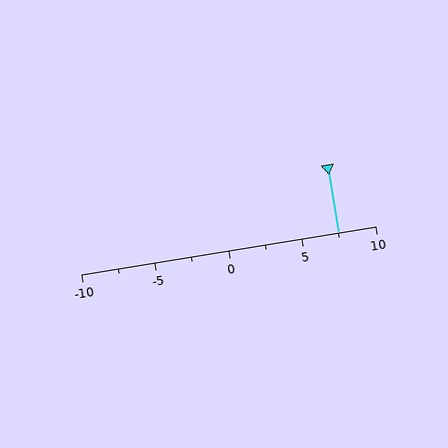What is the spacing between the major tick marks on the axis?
The major ticks are spaced 5 apart.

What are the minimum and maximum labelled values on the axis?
The axis runs from -10 to 10.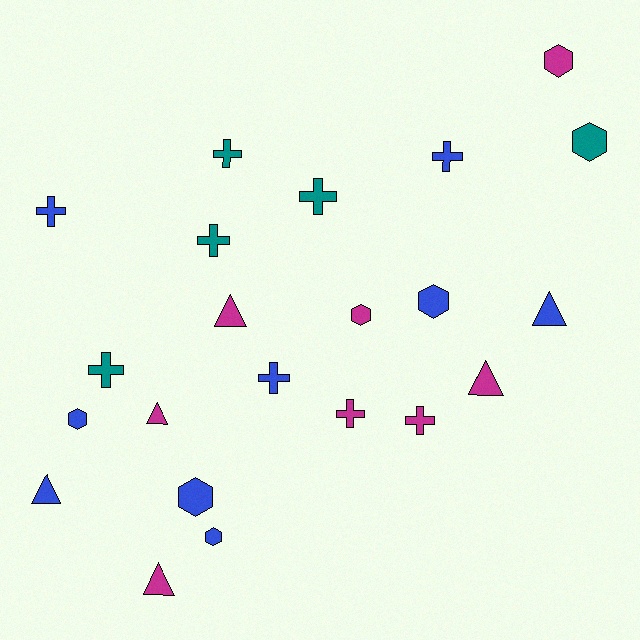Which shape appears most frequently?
Cross, with 9 objects.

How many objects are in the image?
There are 22 objects.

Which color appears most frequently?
Blue, with 9 objects.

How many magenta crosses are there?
There are 2 magenta crosses.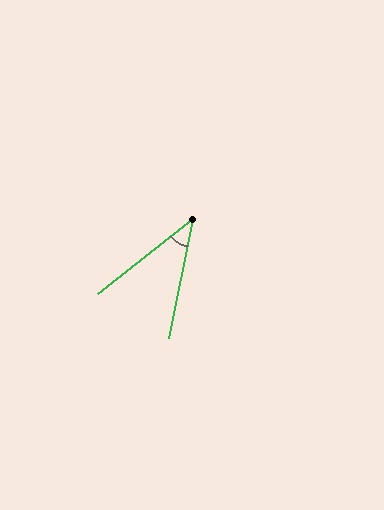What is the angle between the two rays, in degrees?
Approximately 40 degrees.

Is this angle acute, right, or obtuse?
It is acute.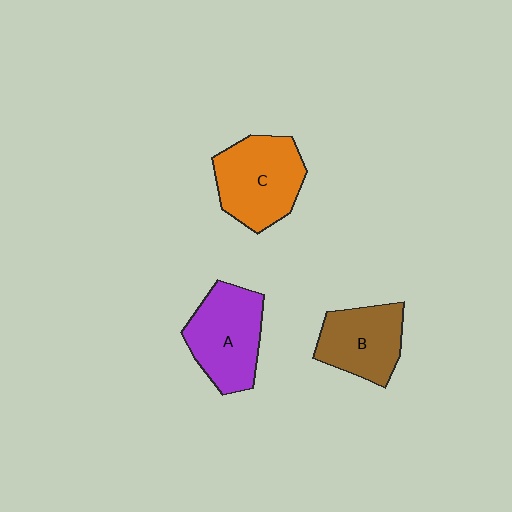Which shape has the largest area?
Shape C (orange).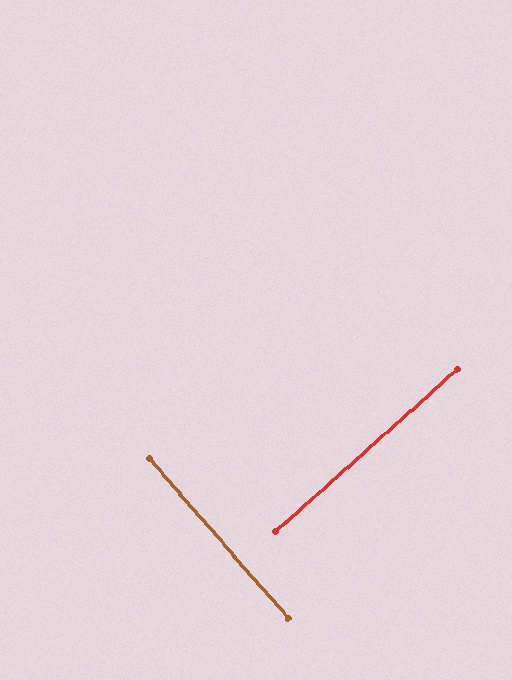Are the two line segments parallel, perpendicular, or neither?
Perpendicular — they meet at approximately 89°.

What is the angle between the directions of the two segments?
Approximately 89 degrees.